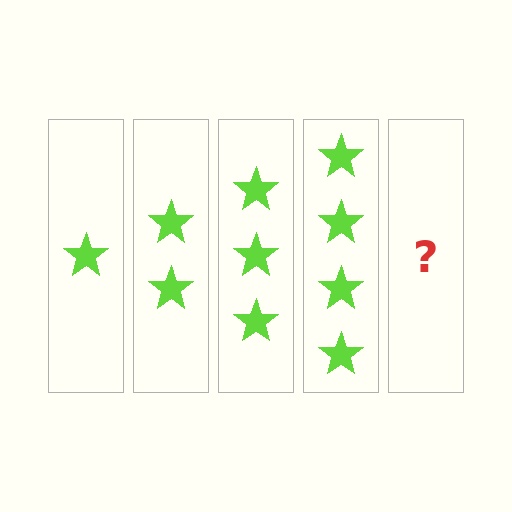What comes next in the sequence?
The next element should be 5 stars.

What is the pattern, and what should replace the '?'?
The pattern is that each step adds one more star. The '?' should be 5 stars.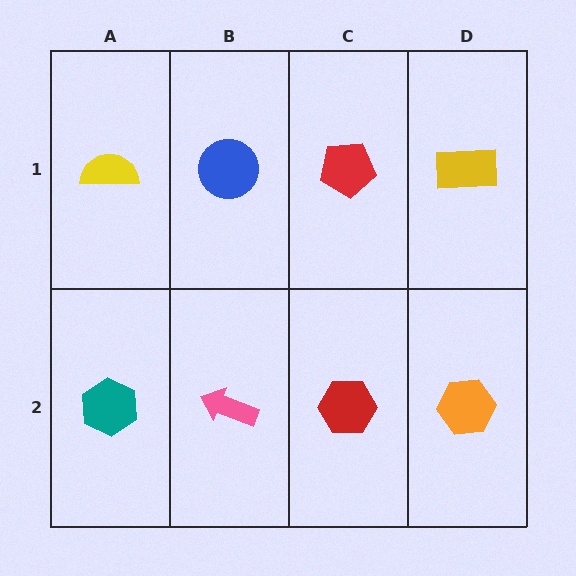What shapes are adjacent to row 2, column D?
A yellow rectangle (row 1, column D), a red hexagon (row 2, column C).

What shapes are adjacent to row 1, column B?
A pink arrow (row 2, column B), a yellow semicircle (row 1, column A), a red pentagon (row 1, column C).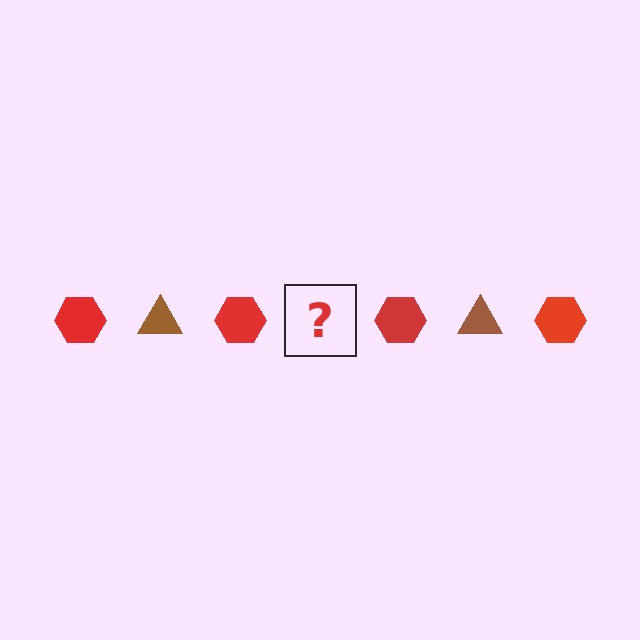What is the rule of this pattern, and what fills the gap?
The rule is that the pattern alternates between red hexagon and brown triangle. The gap should be filled with a brown triangle.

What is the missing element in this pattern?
The missing element is a brown triangle.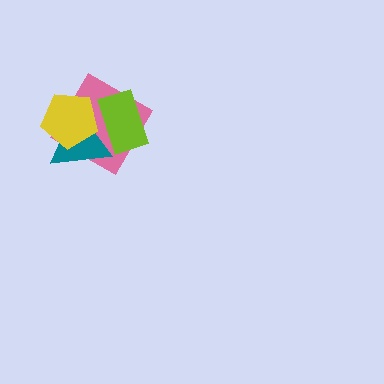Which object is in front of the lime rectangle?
The teal triangle is in front of the lime rectangle.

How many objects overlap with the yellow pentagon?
2 objects overlap with the yellow pentagon.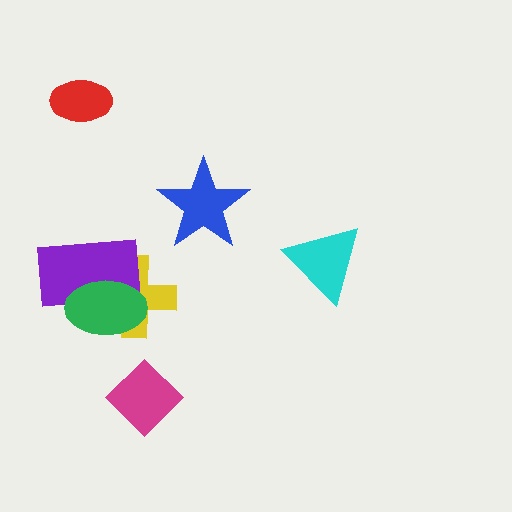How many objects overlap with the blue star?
0 objects overlap with the blue star.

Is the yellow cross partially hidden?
Yes, it is partially covered by another shape.